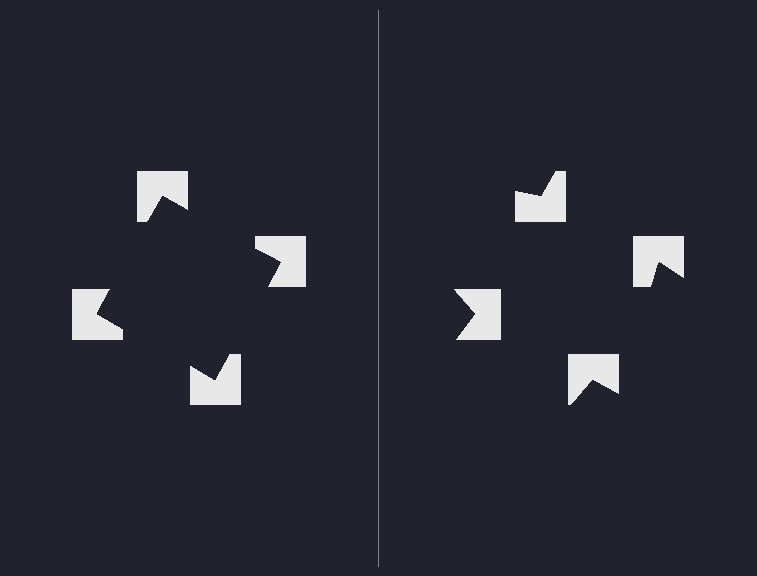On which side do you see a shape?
An illusory square appears on the left side. On the right side the wedge cuts are rotated, so no coherent shape forms.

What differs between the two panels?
The notched squares are positioned identically on both sides; only the wedge orientations differ. On the left they align to a square; on the right they are misaligned.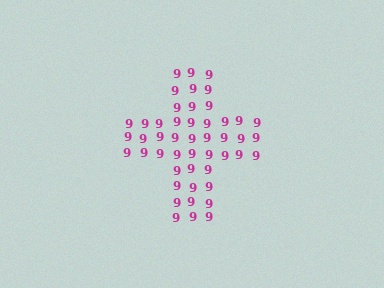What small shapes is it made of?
It is made of small digit 9's.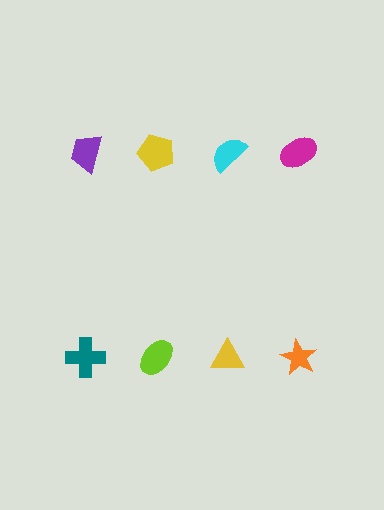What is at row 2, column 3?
A yellow triangle.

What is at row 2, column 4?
An orange star.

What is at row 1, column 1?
A purple trapezoid.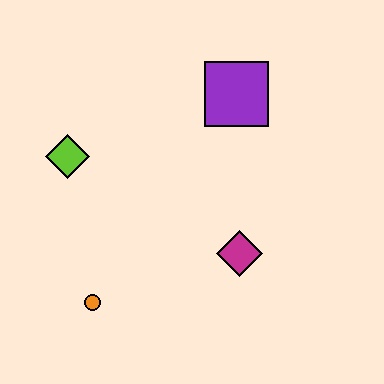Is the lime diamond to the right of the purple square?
No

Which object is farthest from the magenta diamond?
The lime diamond is farthest from the magenta diamond.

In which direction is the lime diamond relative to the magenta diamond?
The lime diamond is to the left of the magenta diamond.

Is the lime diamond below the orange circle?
No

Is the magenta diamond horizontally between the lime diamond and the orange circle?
No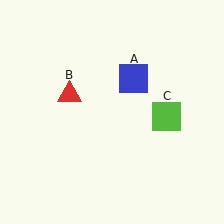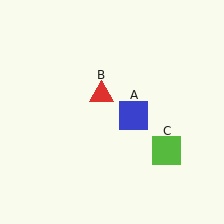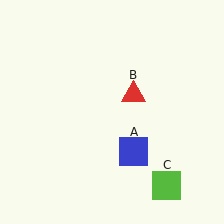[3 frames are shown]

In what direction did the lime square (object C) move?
The lime square (object C) moved down.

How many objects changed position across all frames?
3 objects changed position: blue square (object A), red triangle (object B), lime square (object C).